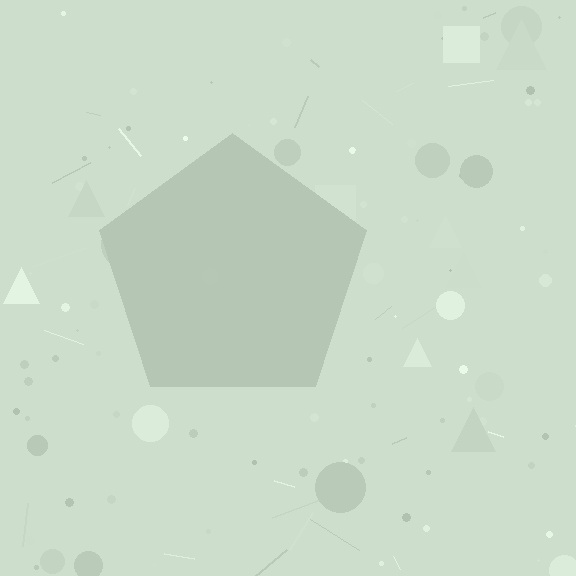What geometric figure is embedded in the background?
A pentagon is embedded in the background.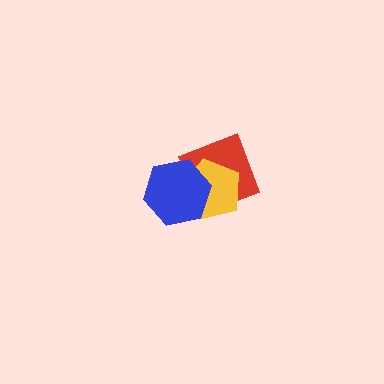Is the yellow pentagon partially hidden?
Yes, it is partially covered by another shape.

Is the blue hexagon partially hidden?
No, no other shape covers it.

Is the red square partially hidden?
Yes, it is partially covered by another shape.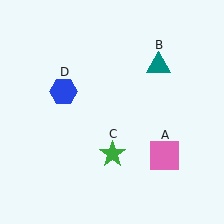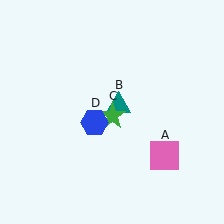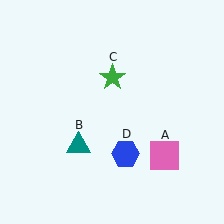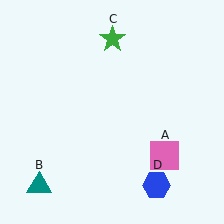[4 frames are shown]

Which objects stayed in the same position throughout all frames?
Pink square (object A) remained stationary.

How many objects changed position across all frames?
3 objects changed position: teal triangle (object B), green star (object C), blue hexagon (object D).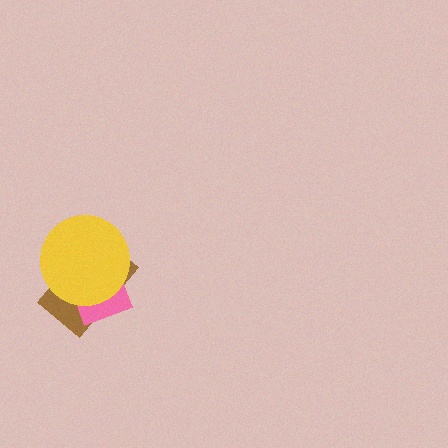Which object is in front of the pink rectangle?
The yellow circle is in front of the pink rectangle.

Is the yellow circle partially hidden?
No, no other shape covers it.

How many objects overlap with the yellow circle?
2 objects overlap with the yellow circle.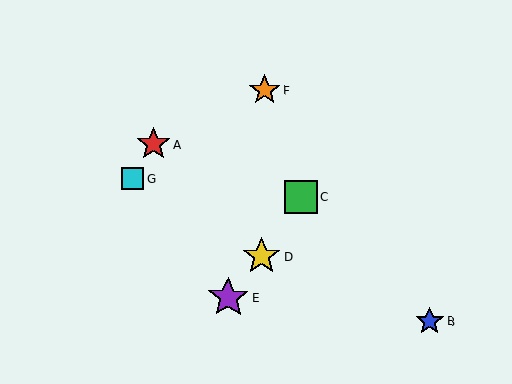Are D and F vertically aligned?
Yes, both are at x≈262.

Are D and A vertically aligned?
No, D is at x≈262 and A is at x≈153.